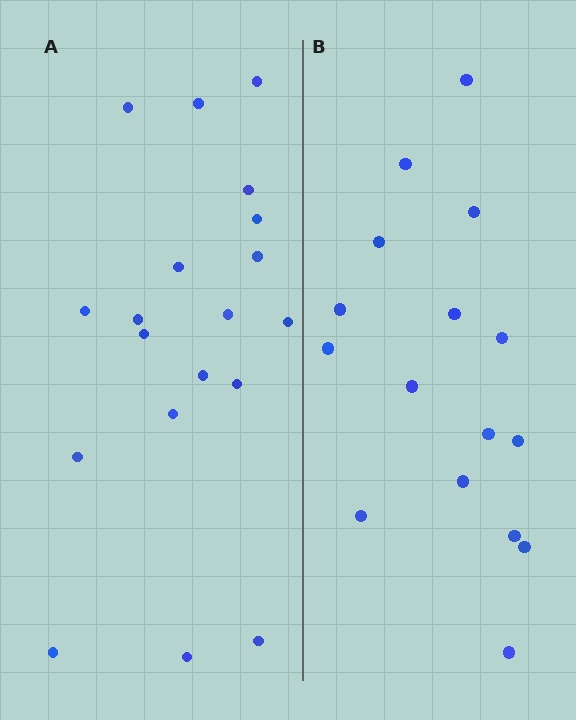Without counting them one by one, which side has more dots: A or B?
Region A (the left region) has more dots.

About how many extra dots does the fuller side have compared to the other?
Region A has just a few more — roughly 2 or 3 more dots than region B.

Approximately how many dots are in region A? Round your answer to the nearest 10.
About 20 dots. (The exact count is 19, which rounds to 20.)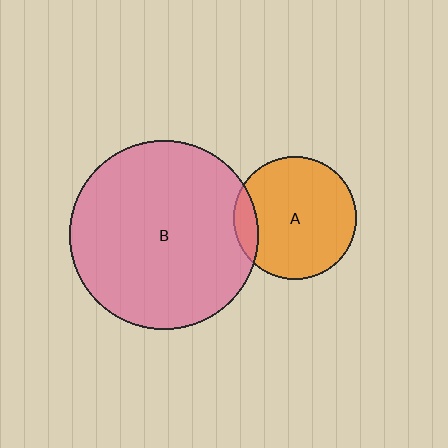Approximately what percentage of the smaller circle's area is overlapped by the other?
Approximately 10%.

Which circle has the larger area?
Circle B (pink).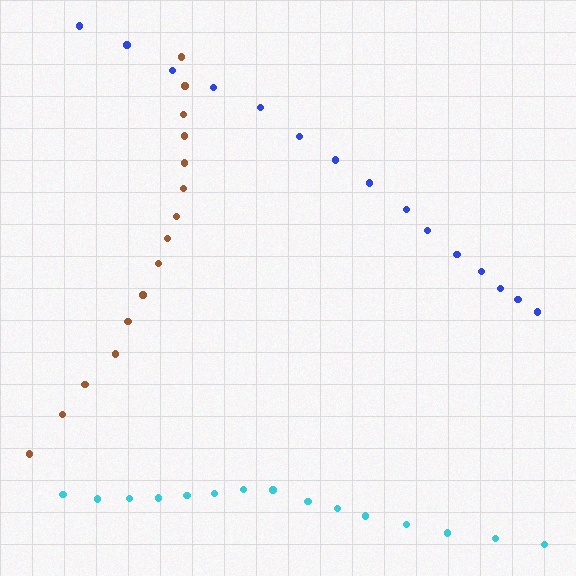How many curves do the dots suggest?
There are 3 distinct paths.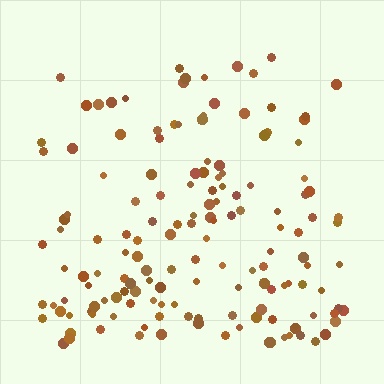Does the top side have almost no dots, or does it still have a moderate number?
Still a moderate number, just noticeably fewer than the bottom.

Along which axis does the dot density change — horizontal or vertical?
Vertical.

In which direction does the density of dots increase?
From top to bottom, with the bottom side densest.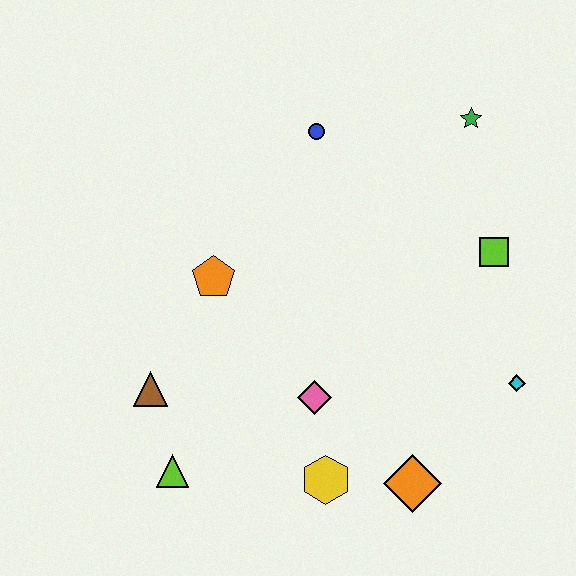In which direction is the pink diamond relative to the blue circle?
The pink diamond is below the blue circle.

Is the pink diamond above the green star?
No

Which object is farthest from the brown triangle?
The green star is farthest from the brown triangle.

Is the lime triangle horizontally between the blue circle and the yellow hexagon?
No